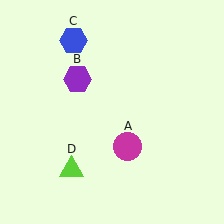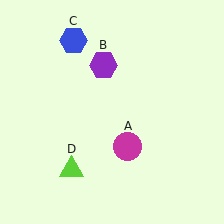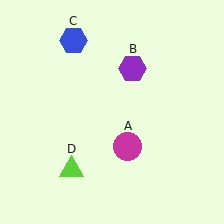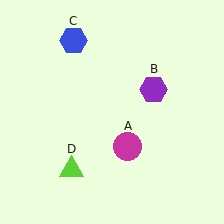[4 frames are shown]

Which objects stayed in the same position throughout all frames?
Magenta circle (object A) and blue hexagon (object C) and lime triangle (object D) remained stationary.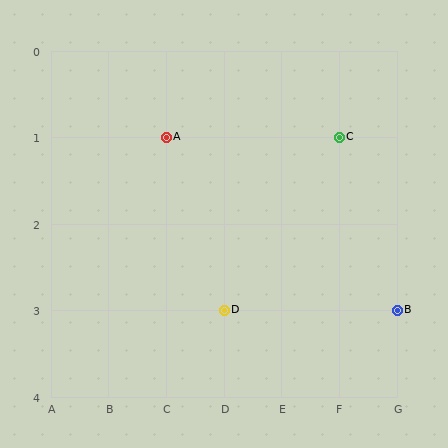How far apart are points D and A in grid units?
Points D and A are 1 column and 2 rows apart (about 2.2 grid units diagonally).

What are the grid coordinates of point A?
Point A is at grid coordinates (C, 1).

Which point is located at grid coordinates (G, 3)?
Point B is at (G, 3).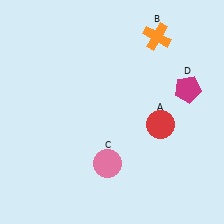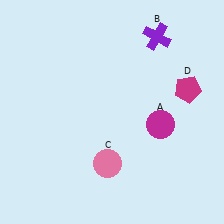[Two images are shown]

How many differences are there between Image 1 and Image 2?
There are 2 differences between the two images.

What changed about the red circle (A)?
In Image 1, A is red. In Image 2, it changed to magenta.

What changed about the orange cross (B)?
In Image 1, B is orange. In Image 2, it changed to purple.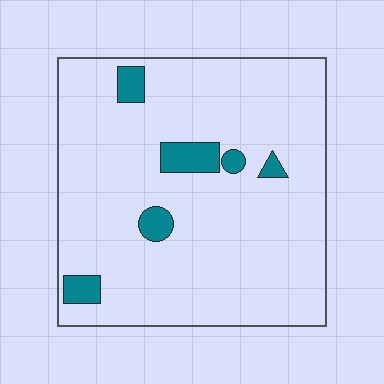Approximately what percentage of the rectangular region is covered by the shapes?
Approximately 10%.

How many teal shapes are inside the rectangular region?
6.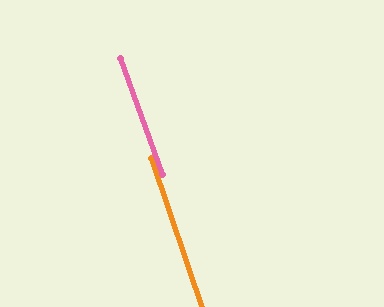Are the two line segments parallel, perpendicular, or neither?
Parallel — their directions differ by only 1.0°.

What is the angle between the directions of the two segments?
Approximately 1 degree.